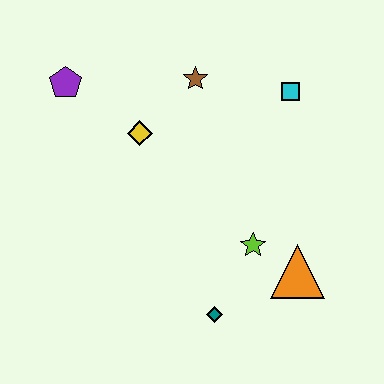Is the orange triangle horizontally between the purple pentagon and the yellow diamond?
No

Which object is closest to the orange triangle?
The lime star is closest to the orange triangle.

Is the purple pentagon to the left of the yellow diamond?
Yes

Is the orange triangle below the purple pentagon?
Yes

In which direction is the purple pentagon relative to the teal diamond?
The purple pentagon is above the teal diamond.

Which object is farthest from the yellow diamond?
The orange triangle is farthest from the yellow diamond.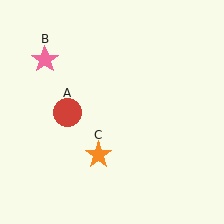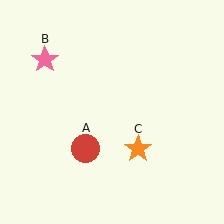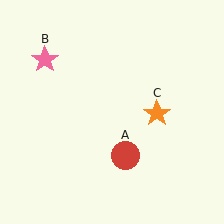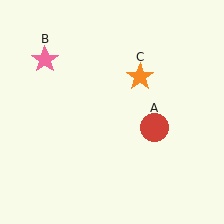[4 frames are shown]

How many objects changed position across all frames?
2 objects changed position: red circle (object A), orange star (object C).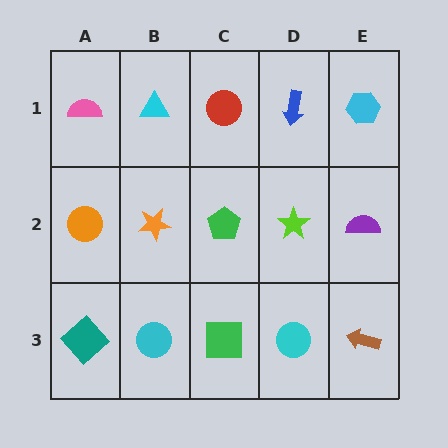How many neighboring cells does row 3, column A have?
2.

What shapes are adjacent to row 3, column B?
An orange star (row 2, column B), a teal diamond (row 3, column A), a green square (row 3, column C).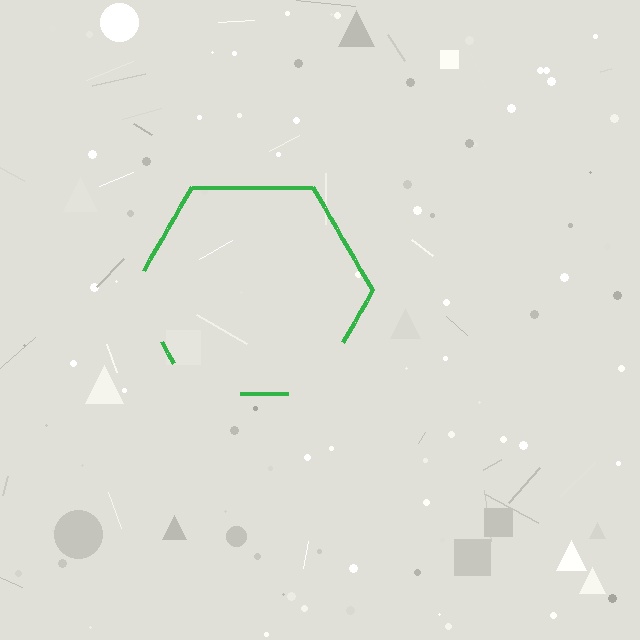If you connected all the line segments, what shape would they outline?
They would outline a hexagon.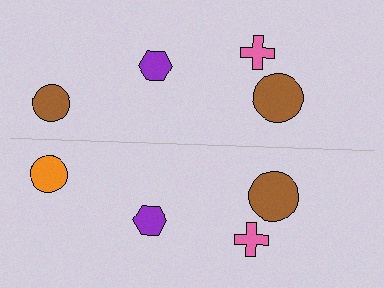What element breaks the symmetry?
The orange circle on the bottom side breaks the symmetry — its mirror counterpart is brown.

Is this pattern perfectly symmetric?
No, the pattern is not perfectly symmetric. The orange circle on the bottom side breaks the symmetry — its mirror counterpart is brown.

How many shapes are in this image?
There are 8 shapes in this image.